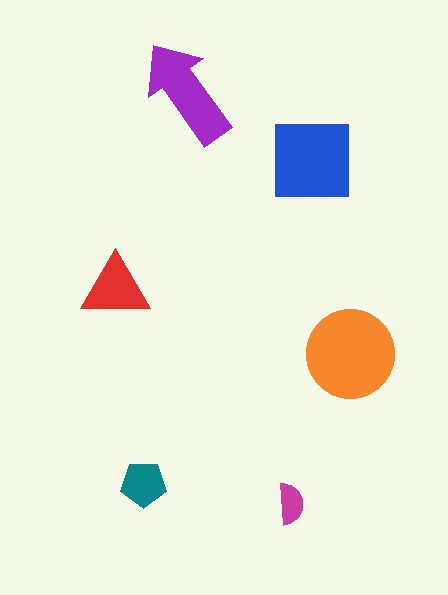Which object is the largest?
The orange circle.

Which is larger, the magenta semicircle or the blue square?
The blue square.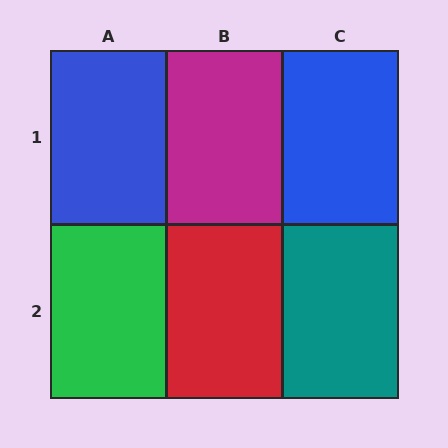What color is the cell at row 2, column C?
Teal.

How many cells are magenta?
1 cell is magenta.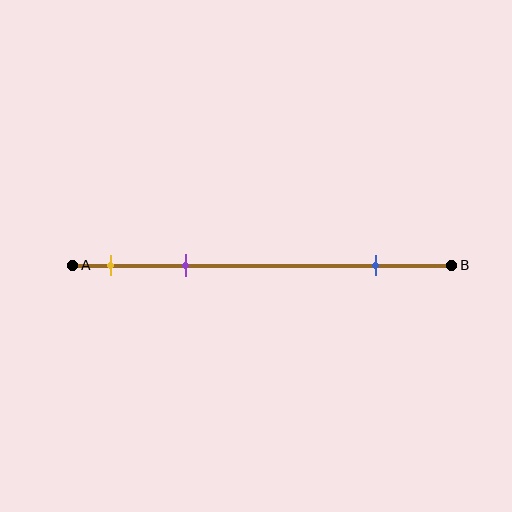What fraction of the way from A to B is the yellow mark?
The yellow mark is approximately 10% (0.1) of the way from A to B.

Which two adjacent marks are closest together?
The yellow and purple marks are the closest adjacent pair.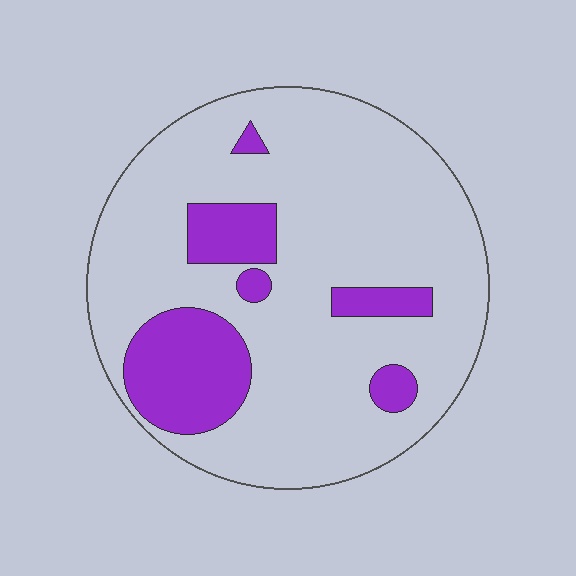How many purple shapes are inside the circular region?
6.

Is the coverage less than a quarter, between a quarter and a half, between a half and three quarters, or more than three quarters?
Less than a quarter.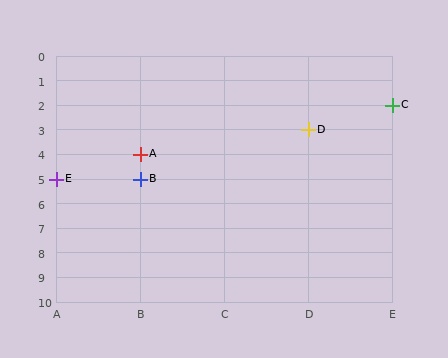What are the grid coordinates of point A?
Point A is at grid coordinates (B, 4).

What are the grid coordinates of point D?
Point D is at grid coordinates (D, 3).